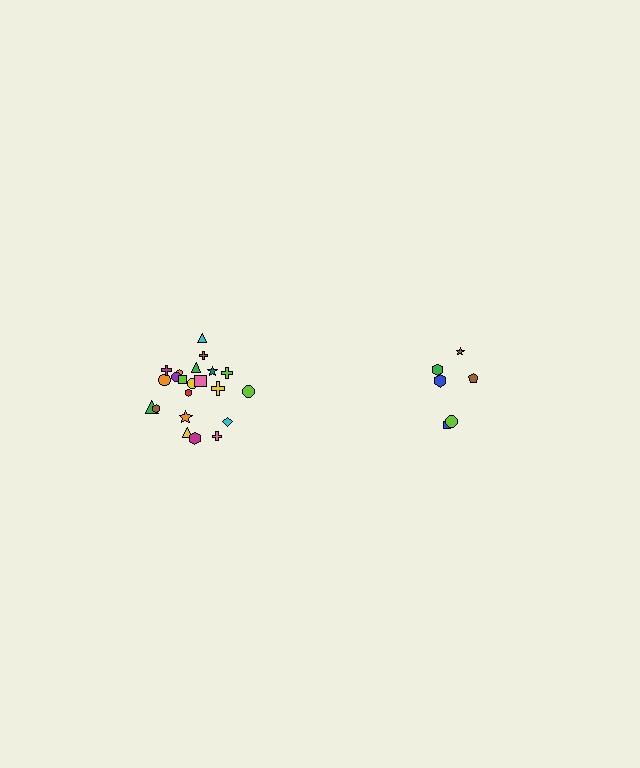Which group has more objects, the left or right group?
The left group.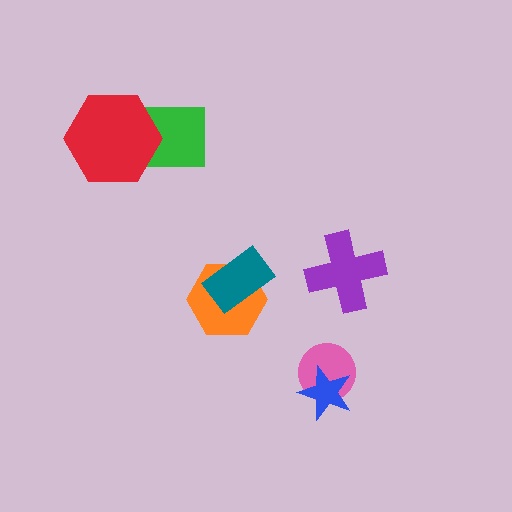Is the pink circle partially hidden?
Yes, it is partially covered by another shape.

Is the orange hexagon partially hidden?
Yes, it is partially covered by another shape.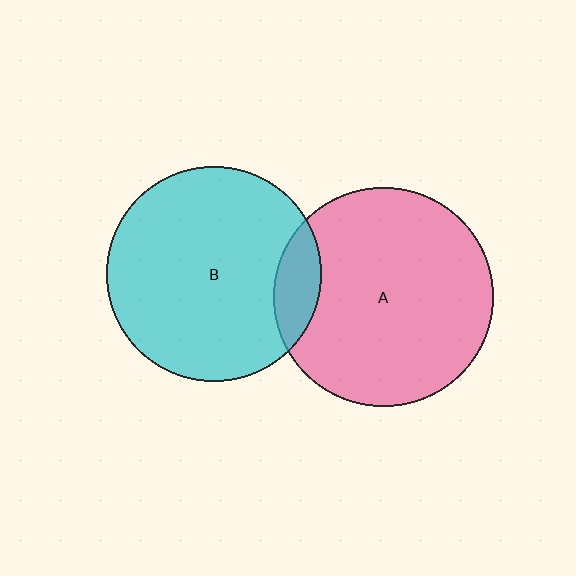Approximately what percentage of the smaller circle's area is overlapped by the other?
Approximately 10%.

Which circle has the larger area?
Circle A (pink).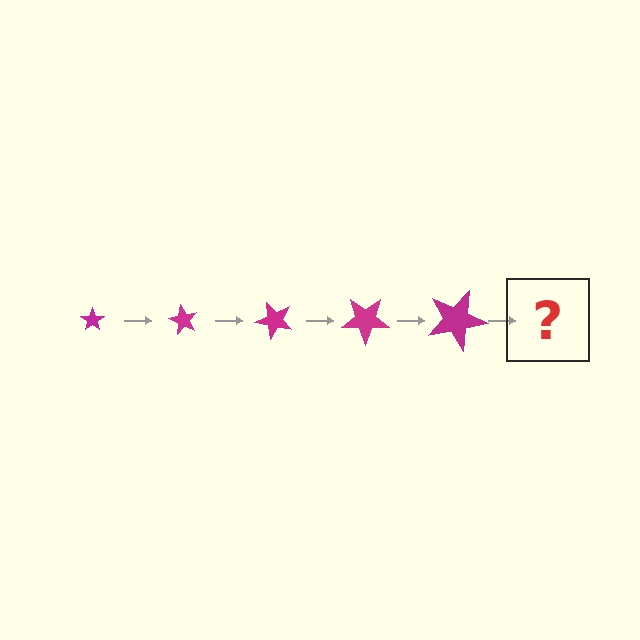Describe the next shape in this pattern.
It should be a star, larger than the previous one and rotated 300 degrees from the start.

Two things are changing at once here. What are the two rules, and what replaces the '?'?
The two rules are that the star grows larger each step and it rotates 60 degrees each step. The '?' should be a star, larger than the previous one and rotated 300 degrees from the start.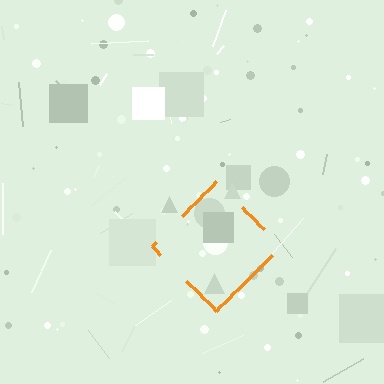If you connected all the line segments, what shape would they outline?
They would outline a diamond.